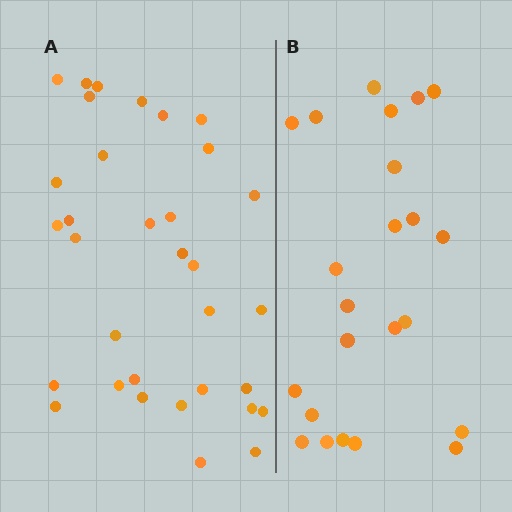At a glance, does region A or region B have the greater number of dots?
Region A (the left region) has more dots.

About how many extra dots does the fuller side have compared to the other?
Region A has roughly 10 or so more dots than region B.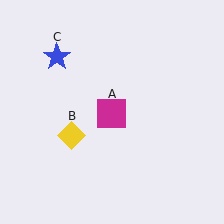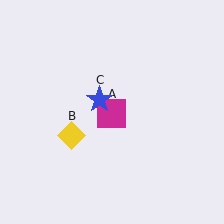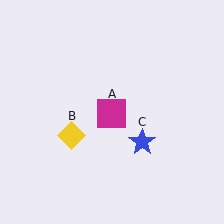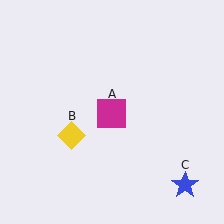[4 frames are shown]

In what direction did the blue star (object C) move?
The blue star (object C) moved down and to the right.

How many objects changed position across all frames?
1 object changed position: blue star (object C).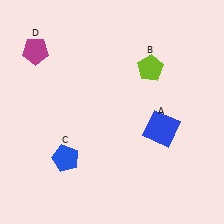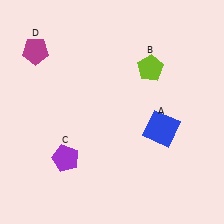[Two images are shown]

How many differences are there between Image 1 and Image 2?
There is 1 difference between the two images.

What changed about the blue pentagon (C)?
In Image 1, C is blue. In Image 2, it changed to purple.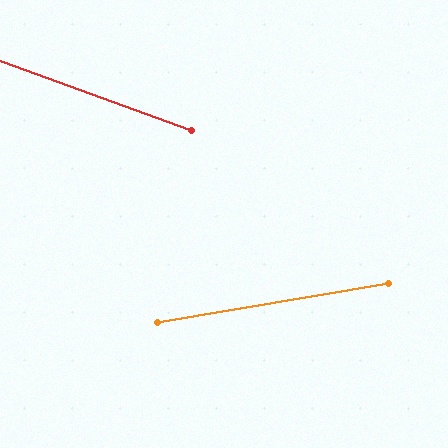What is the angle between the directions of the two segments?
Approximately 30 degrees.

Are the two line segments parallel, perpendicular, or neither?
Neither parallel nor perpendicular — they differ by about 30°.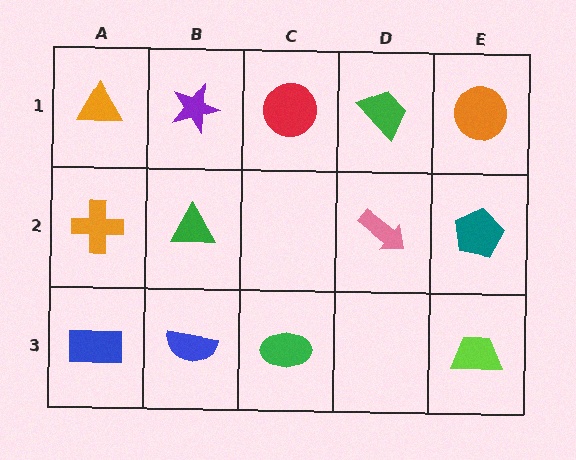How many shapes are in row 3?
4 shapes.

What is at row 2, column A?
An orange cross.